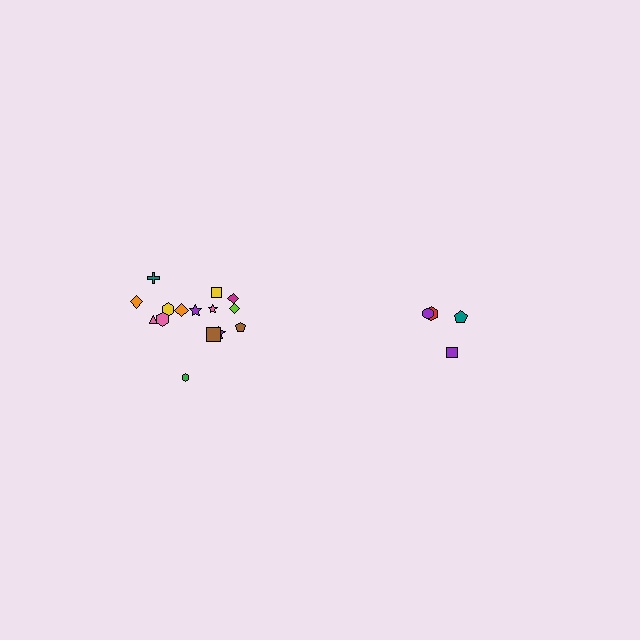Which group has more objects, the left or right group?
The left group.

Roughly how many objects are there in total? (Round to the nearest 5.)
Roughly 20 objects in total.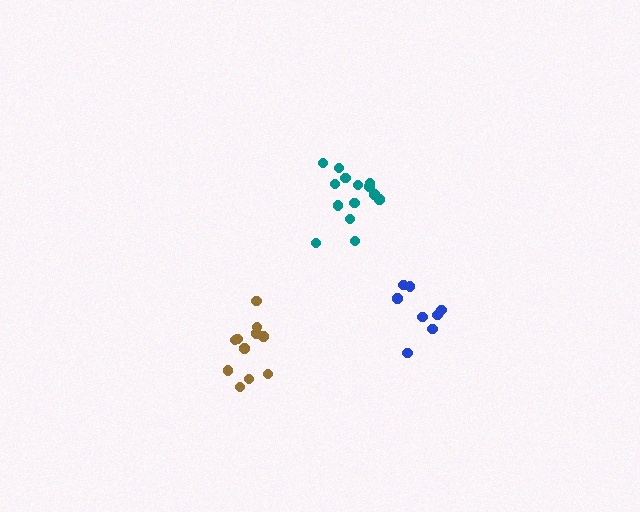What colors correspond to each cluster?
The clusters are colored: blue, teal, brown.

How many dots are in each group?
Group 1: 8 dots, Group 2: 14 dots, Group 3: 12 dots (34 total).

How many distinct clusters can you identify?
There are 3 distinct clusters.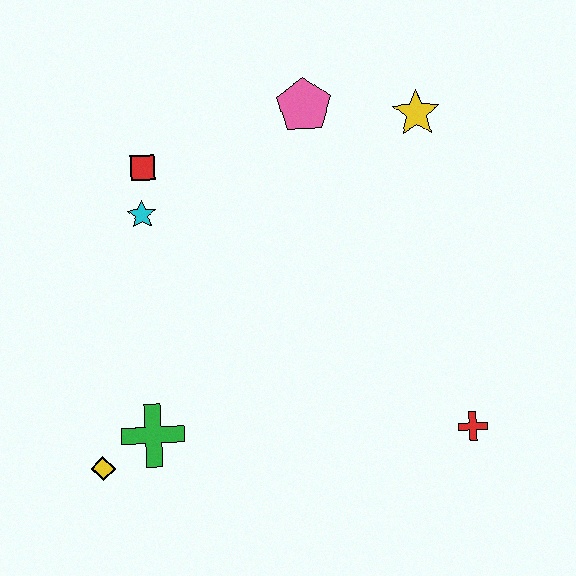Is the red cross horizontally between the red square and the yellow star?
No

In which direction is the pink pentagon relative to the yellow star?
The pink pentagon is to the left of the yellow star.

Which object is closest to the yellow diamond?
The green cross is closest to the yellow diamond.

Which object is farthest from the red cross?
The red square is farthest from the red cross.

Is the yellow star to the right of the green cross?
Yes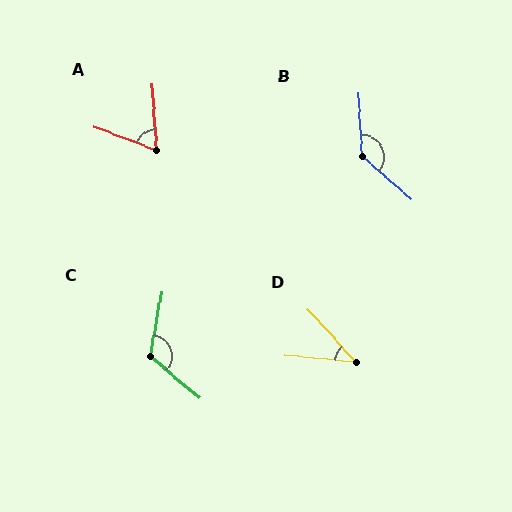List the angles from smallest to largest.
D (43°), A (66°), C (120°), B (134°).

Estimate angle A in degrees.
Approximately 66 degrees.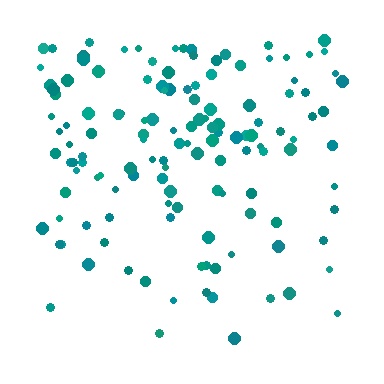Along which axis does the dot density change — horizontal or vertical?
Vertical.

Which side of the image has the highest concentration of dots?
The top.